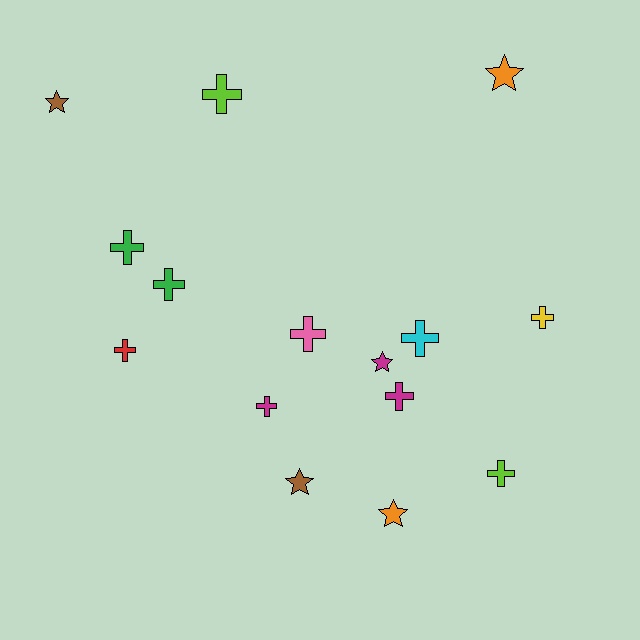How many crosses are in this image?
There are 10 crosses.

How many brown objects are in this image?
There are 2 brown objects.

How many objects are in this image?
There are 15 objects.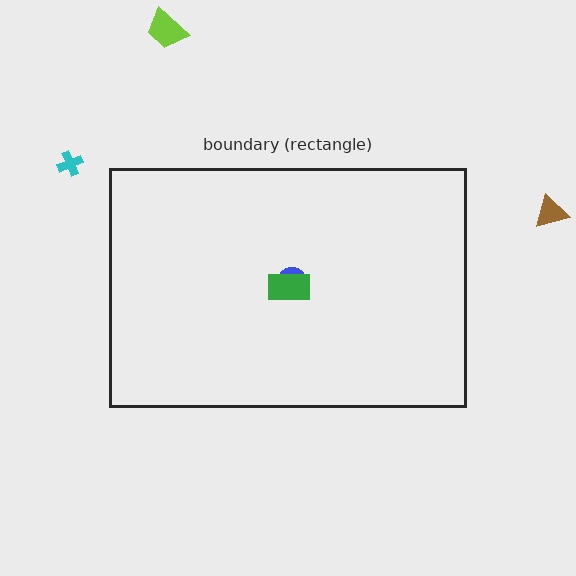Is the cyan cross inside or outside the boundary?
Outside.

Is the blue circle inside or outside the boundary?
Inside.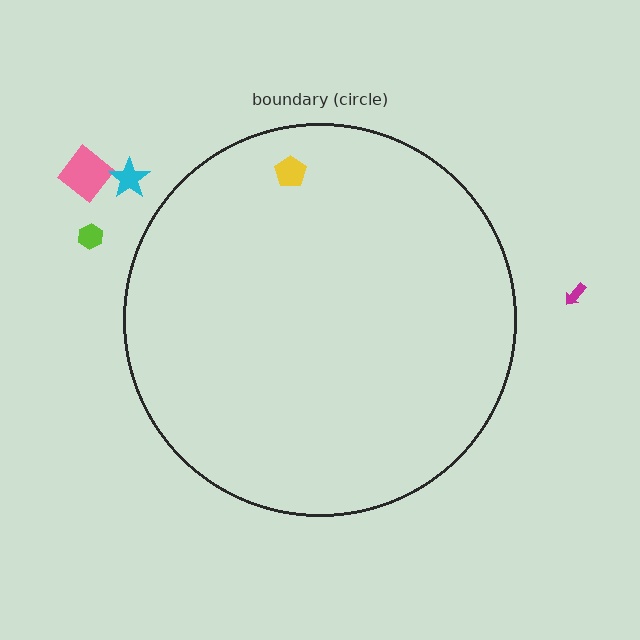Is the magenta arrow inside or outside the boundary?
Outside.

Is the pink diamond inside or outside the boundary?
Outside.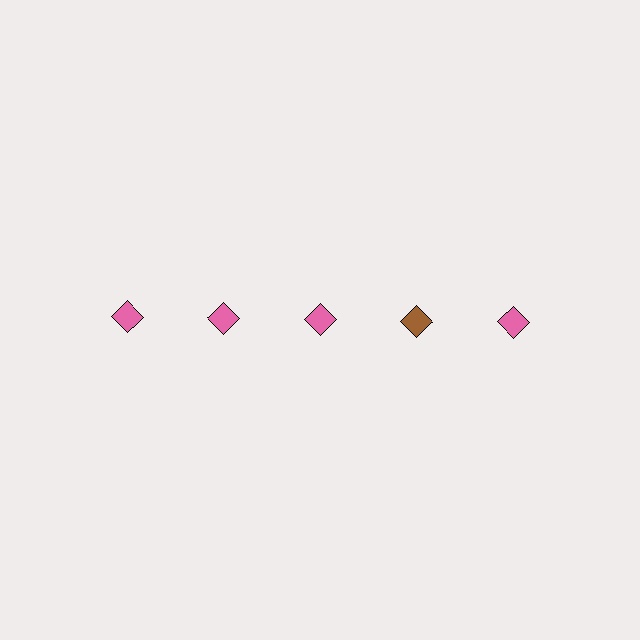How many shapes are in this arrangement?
There are 5 shapes arranged in a grid pattern.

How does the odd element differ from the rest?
It has a different color: brown instead of pink.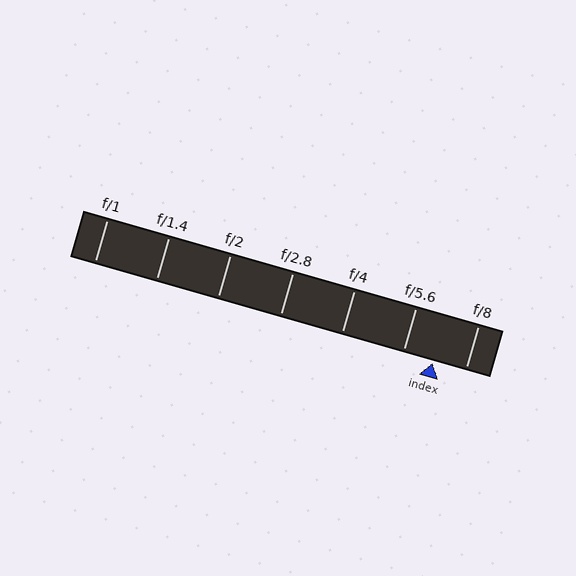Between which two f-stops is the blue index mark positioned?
The index mark is between f/5.6 and f/8.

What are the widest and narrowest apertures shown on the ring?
The widest aperture shown is f/1 and the narrowest is f/8.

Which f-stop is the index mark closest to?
The index mark is closest to f/5.6.